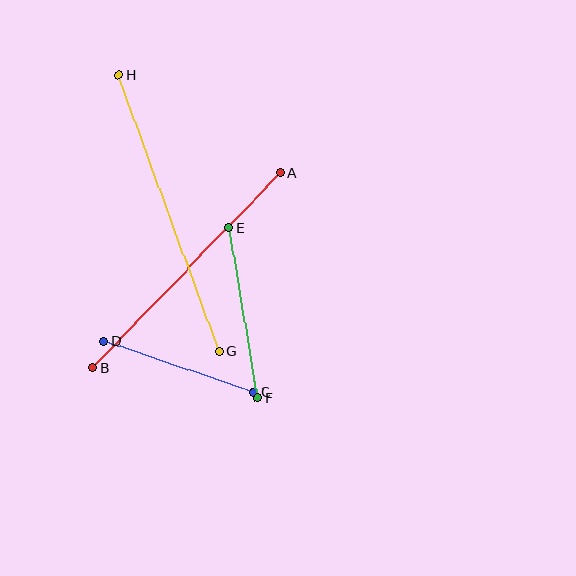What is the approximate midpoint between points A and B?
The midpoint is at approximately (187, 270) pixels.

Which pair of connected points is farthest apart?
Points G and H are farthest apart.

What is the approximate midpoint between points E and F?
The midpoint is at approximately (243, 313) pixels.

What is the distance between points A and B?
The distance is approximately 271 pixels.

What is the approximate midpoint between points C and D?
The midpoint is at approximately (178, 367) pixels.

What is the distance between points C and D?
The distance is approximately 158 pixels.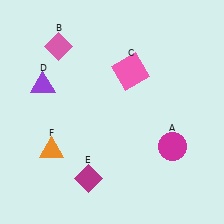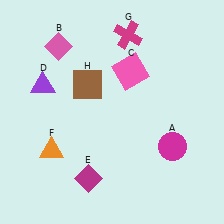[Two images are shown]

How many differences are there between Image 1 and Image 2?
There are 2 differences between the two images.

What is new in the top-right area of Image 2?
A magenta cross (G) was added in the top-right area of Image 2.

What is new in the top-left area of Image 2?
A brown square (H) was added in the top-left area of Image 2.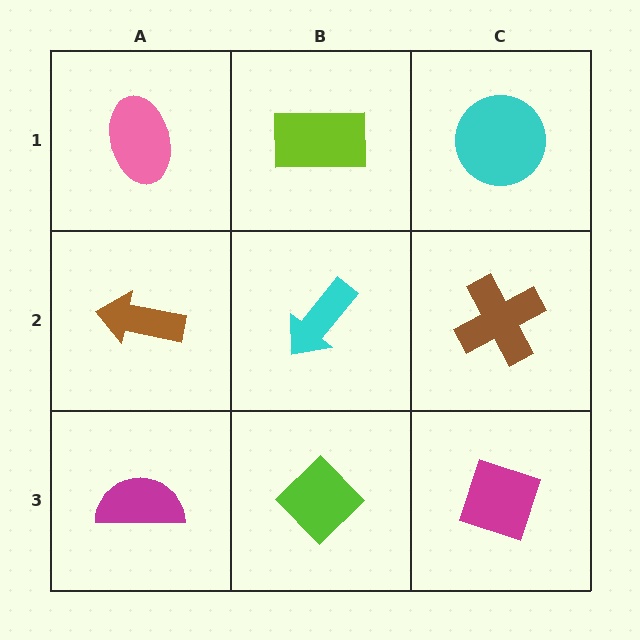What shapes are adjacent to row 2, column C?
A cyan circle (row 1, column C), a magenta diamond (row 3, column C), a cyan arrow (row 2, column B).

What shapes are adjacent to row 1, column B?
A cyan arrow (row 2, column B), a pink ellipse (row 1, column A), a cyan circle (row 1, column C).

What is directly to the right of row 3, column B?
A magenta diamond.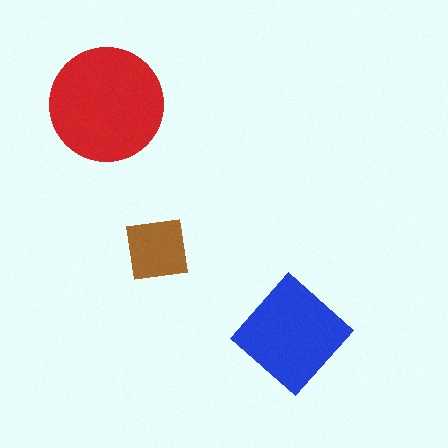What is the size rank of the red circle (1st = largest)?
1st.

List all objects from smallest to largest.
The brown square, the blue diamond, the red circle.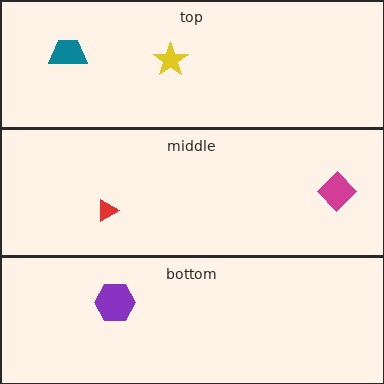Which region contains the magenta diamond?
The middle region.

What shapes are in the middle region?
The red triangle, the magenta diamond.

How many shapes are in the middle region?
2.